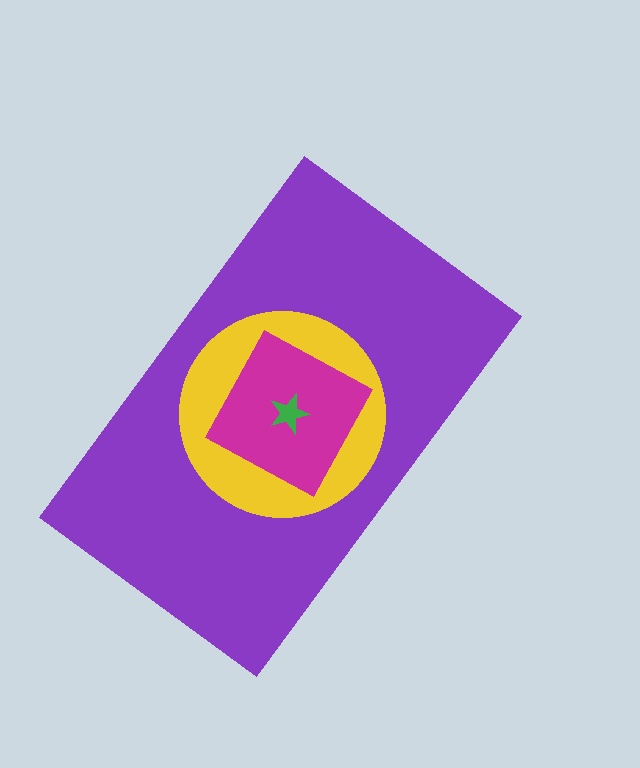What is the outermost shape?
The purple rectangle.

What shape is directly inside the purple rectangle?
The yellow circle.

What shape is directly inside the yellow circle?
The magenta diamond.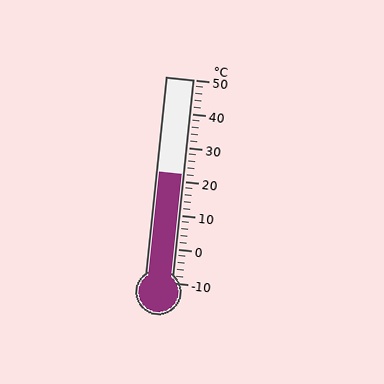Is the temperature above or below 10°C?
The temperature is above 10°C.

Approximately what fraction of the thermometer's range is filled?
The thermometer is filled to approximately 55% of its range.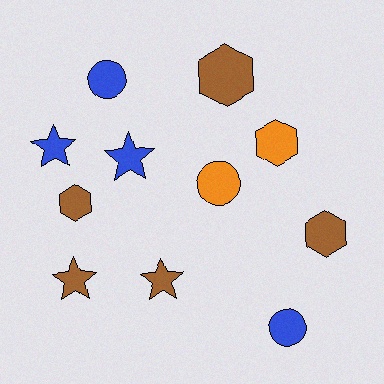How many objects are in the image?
There are 11 objects.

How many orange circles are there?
There is 1 orange circle.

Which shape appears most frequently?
Star, with 4 objects.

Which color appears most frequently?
Brown, with 5 objects.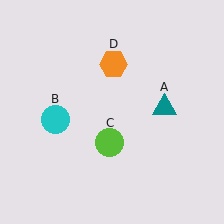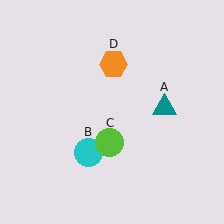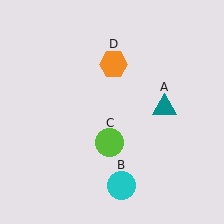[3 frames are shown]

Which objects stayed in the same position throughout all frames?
Teal triangle (object A) and lime circle (object C) and orange hexagon (object D) remained stationary.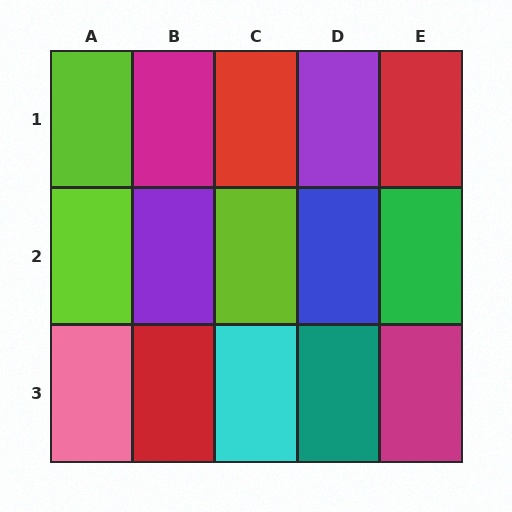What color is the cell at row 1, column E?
Red.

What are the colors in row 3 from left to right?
Pink, red, cyan, teal, magenta.